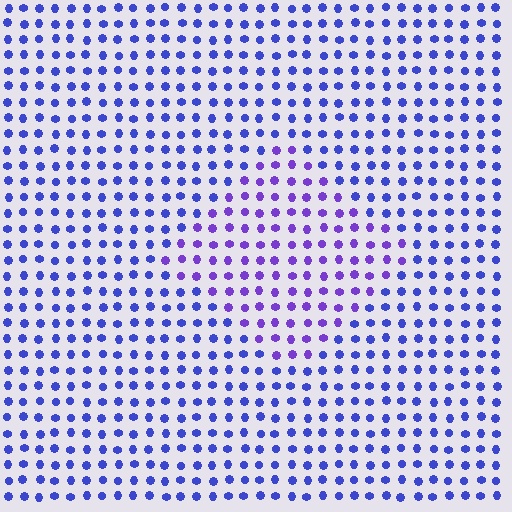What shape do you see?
I see a diamond.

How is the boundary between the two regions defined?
The boundary is defined purely by a slight shift in hue (about 30 degrees). Spacing, size, and orientation are identical on both sides.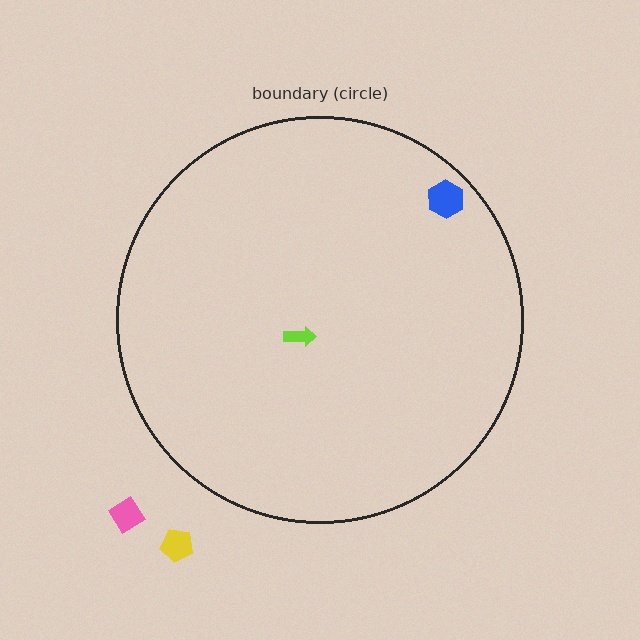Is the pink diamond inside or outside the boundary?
Outside.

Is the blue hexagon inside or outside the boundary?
Inside.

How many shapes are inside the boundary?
2 inside, 2 outside.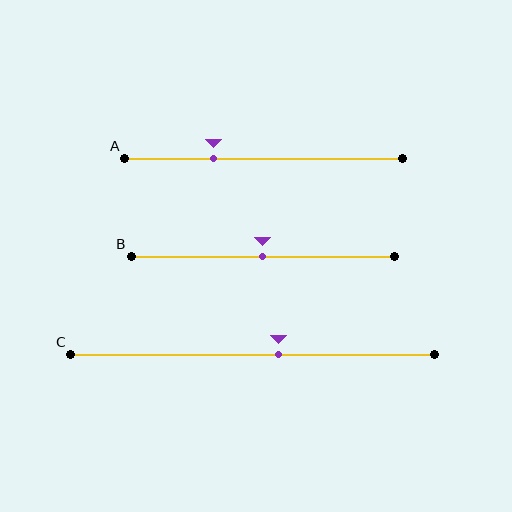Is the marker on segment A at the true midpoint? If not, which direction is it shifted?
No, the marker on segment A is shifted to the left by about 18% of the segment length.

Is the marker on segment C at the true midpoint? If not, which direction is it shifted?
No, the marker on segment C is shifted to the right by about 7% of the segment length.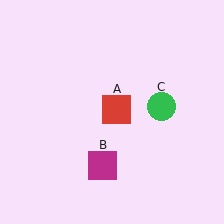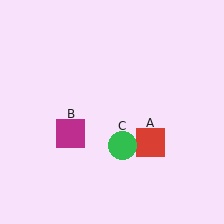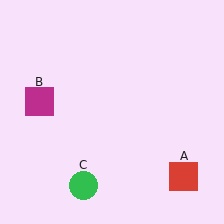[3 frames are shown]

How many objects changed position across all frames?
3 objects changed position: red square (object A), magenta square (object B), green circle (object C).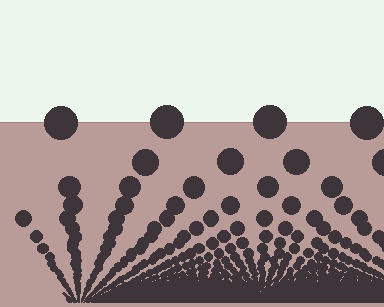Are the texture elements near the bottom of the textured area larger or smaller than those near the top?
Smaller. The gradient is inverted — elements near the bottom are smaller and denser.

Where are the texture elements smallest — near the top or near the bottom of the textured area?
Near the bottom.